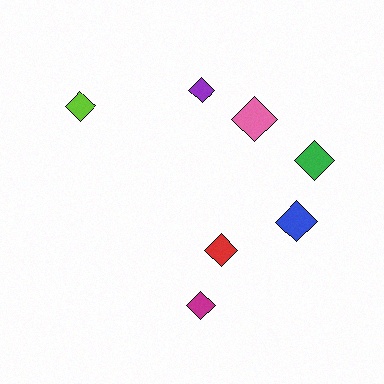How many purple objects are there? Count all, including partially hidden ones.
There is 1 purple object.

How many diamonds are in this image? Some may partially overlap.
There are 7 diamonds.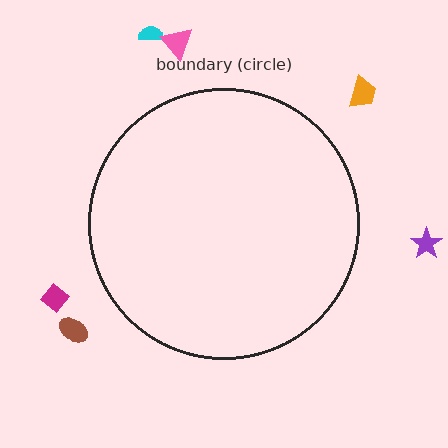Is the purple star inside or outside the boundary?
Outside.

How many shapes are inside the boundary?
0 inside, 6 outside.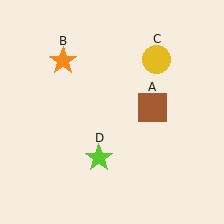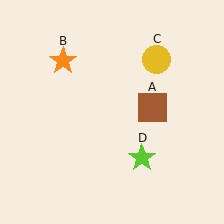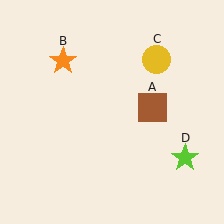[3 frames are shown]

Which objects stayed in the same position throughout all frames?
Brown square (object A) and orange star (object B) and yellow circle (object C) remained stationary.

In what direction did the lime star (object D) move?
The lime star (object D) moved right.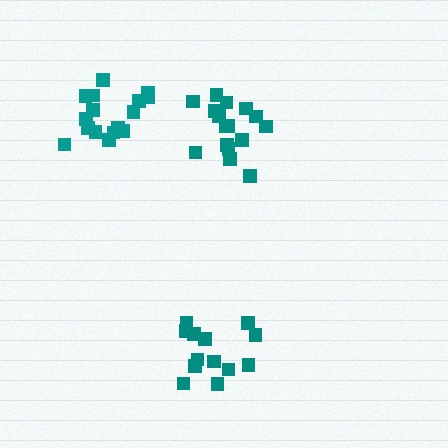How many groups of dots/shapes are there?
There are 3 groups.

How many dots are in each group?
Group 1: 16 dots, Group 2: 16 dots, Group 3: 13 dots (45 total).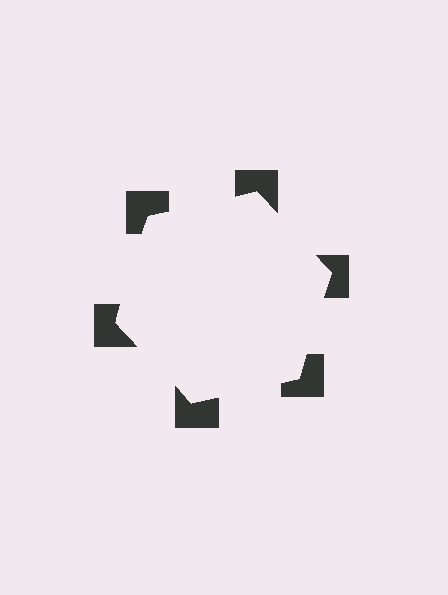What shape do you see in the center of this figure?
An illusory hexagon — its edges are inferred from the aligned wedge cuts in the notched squares, not physically drawn.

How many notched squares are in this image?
There are 6 — one at each vertex of the illusory hexagon.